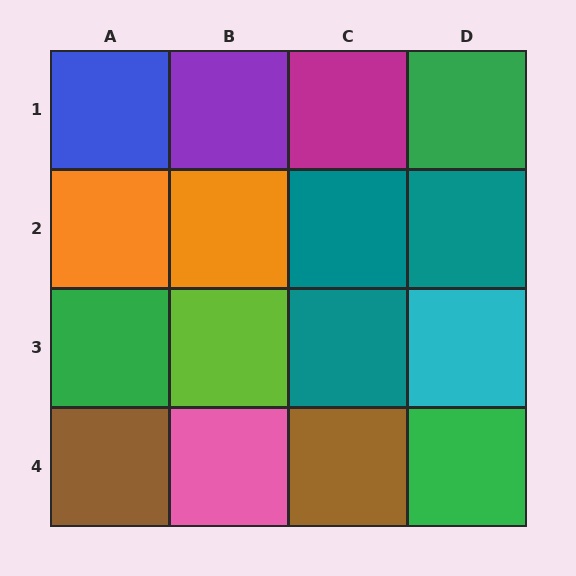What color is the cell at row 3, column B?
Lime.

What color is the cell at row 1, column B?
Purple.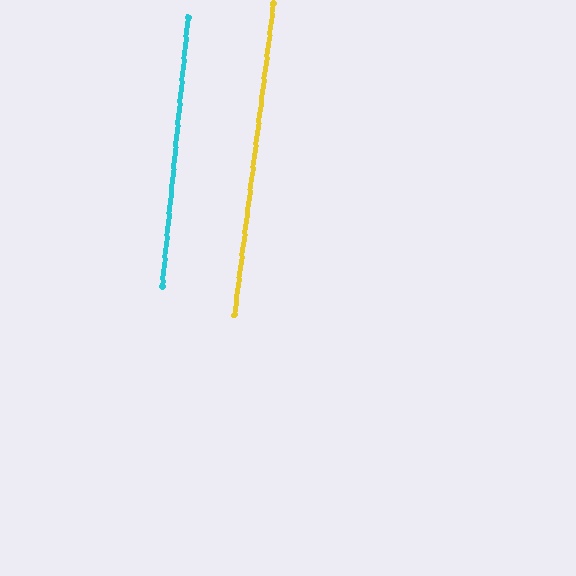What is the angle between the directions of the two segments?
Approximately 2 degrees.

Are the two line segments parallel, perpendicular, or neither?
Parallel — their directions differ by only 1.7°.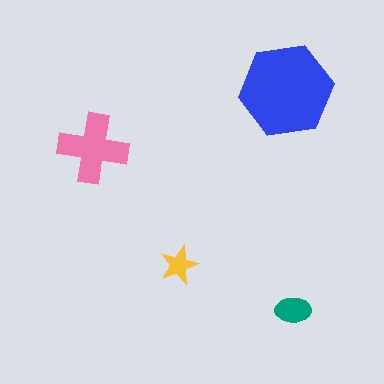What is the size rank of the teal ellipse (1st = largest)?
3rd.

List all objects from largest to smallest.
The blue hexagon, the pink cross, the teal ellipse, the yellow star.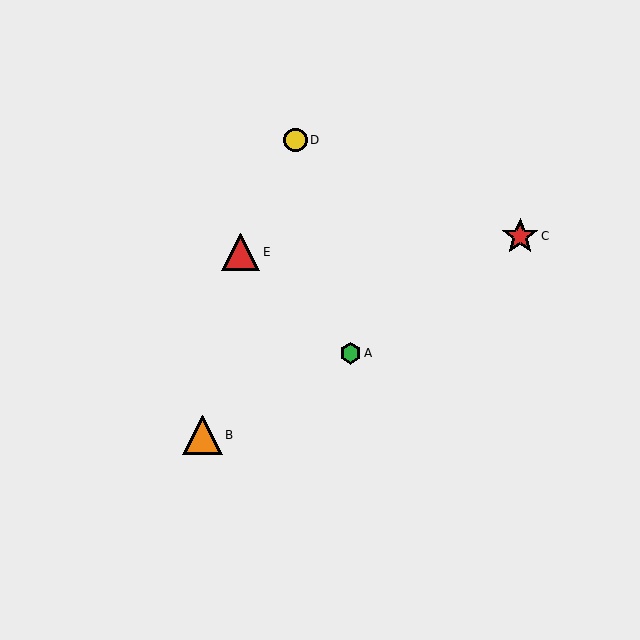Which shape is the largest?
The orange triangle (labeled B) is the largest.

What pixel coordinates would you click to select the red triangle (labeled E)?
Click at (241, 252) to select the red triangle E.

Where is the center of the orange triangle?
The center of the orange triangle is at (203, 435).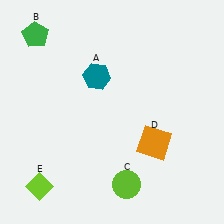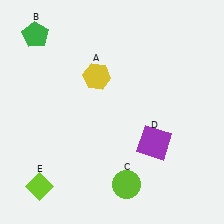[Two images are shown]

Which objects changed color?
A changed from teal to yellow. D changed from orange to purple.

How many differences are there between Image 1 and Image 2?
There are 2 differences between the two images.